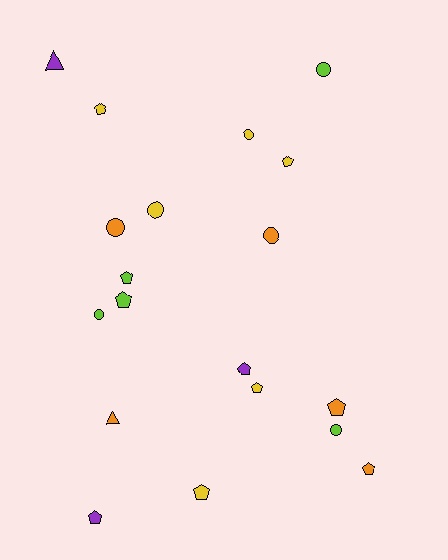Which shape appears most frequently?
Pentagon, with 10 objects.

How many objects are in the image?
There are 19 objects.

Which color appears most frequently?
Yellow, with 6 objects.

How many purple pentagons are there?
There are 2 purple pentagons.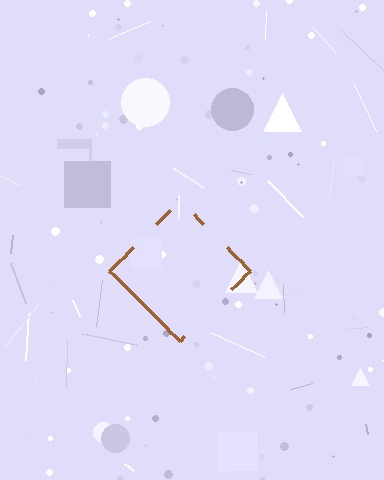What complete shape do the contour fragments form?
The contour fragments form a diamond.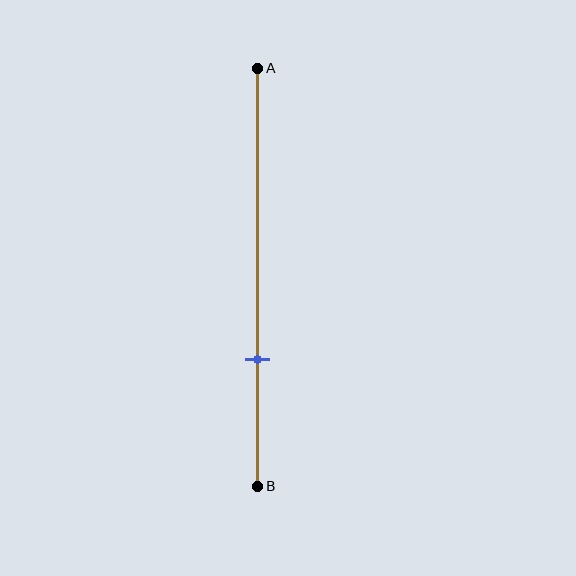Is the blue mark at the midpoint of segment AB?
No, the mark is at about 70% from A, not at the 50% midpoint.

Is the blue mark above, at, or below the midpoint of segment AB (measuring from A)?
The blue mark is below the midpoint of segment AB.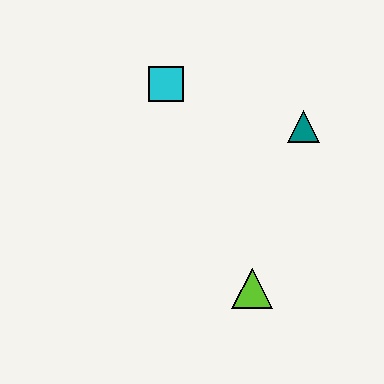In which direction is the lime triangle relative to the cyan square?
The lime triangle is below the cyan square.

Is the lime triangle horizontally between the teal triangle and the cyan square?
Yes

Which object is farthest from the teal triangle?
The lime triangle is farthest from the teal triangle.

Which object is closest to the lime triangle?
The teal triangle is closest to the lime triangle.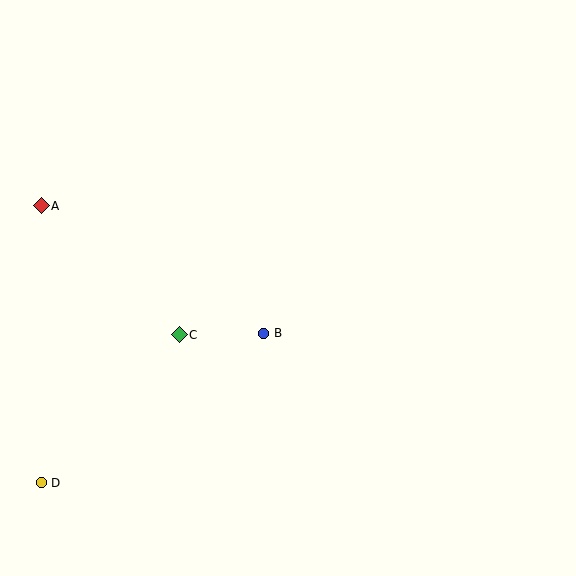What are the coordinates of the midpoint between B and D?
The midpoint between B and D is at (153, 408).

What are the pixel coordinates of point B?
Point B is at (264, 333).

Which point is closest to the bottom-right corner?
Point B is closest to the bottom-right corner.